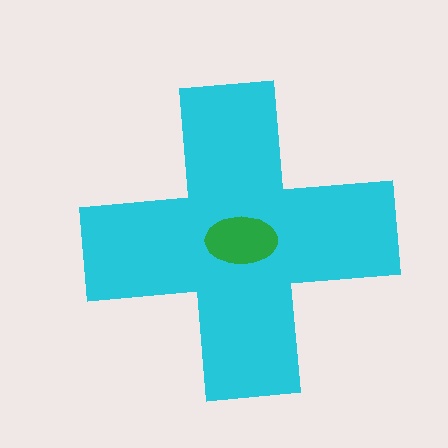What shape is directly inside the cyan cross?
The green ellipse.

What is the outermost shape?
The cyan cross.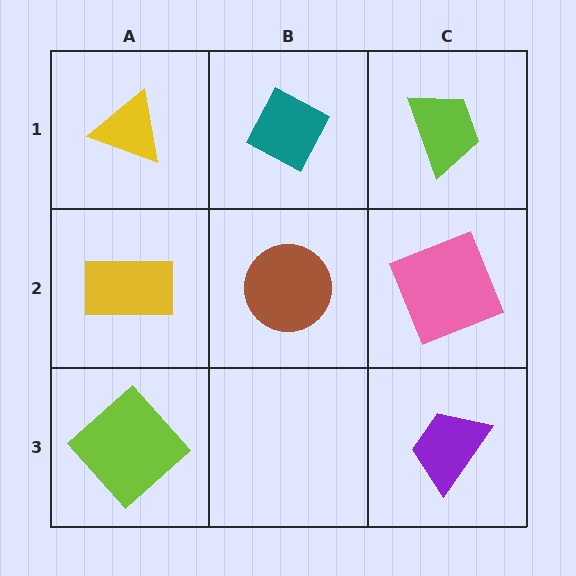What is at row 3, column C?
A purple trapezoid.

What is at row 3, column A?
A lime diamond.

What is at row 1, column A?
A yellow triangle.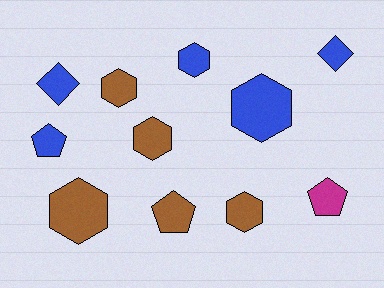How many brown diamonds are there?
There are no brown diamonds.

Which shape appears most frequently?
Hexagon, with 6 objects.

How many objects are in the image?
There are 11 objects.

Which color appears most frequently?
Brown, with 5 objects.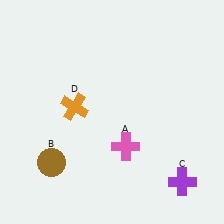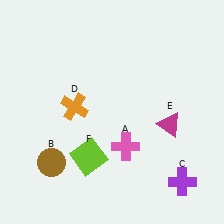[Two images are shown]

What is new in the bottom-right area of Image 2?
A magenta triangle (E) was added in the bottom-right area of Image 2.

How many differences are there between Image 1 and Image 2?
There are 2 differences between the two images.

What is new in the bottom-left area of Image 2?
A lime square (F) was added in the bottom-left area of Image 2.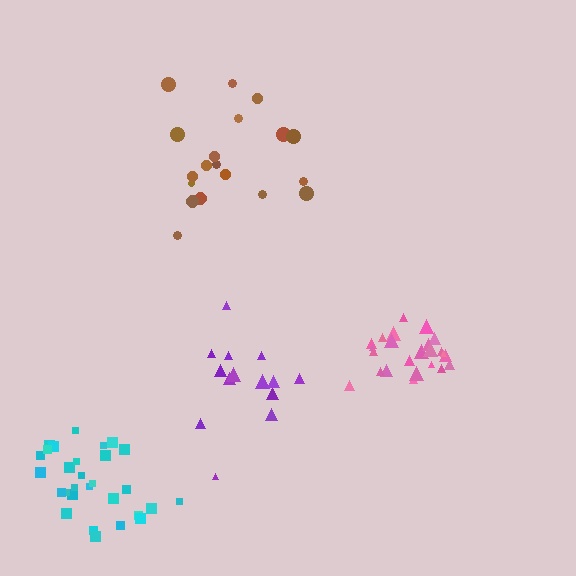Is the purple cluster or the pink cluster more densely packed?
Pink.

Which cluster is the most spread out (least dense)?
Brown.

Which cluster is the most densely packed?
Pink.